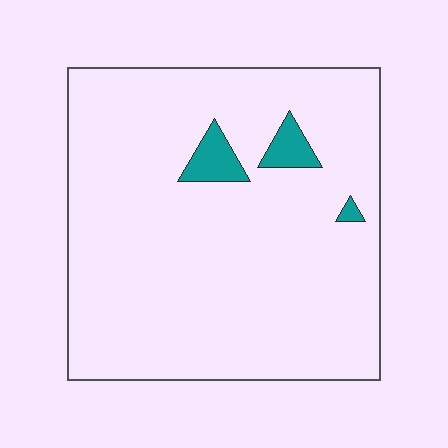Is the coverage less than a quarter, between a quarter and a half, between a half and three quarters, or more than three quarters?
Less than a quarter.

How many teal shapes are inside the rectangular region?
3.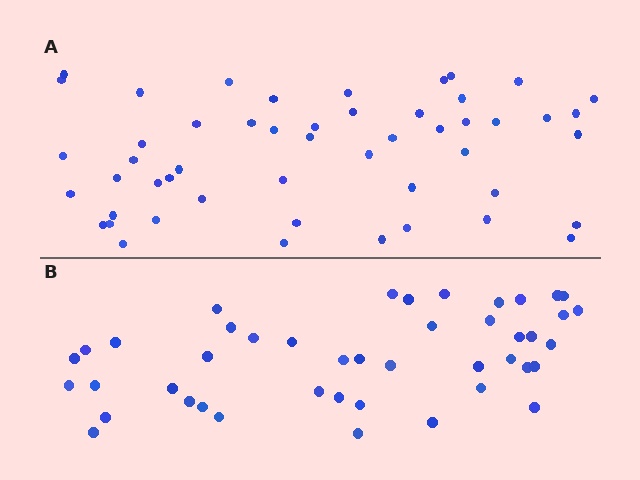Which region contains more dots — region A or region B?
Region A (the top region) has more dots.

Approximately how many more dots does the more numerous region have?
Region A has roughly 8 or so more dots than region B.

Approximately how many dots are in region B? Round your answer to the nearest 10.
About 40 dots. (The exact count is 44, which rounds to 40.)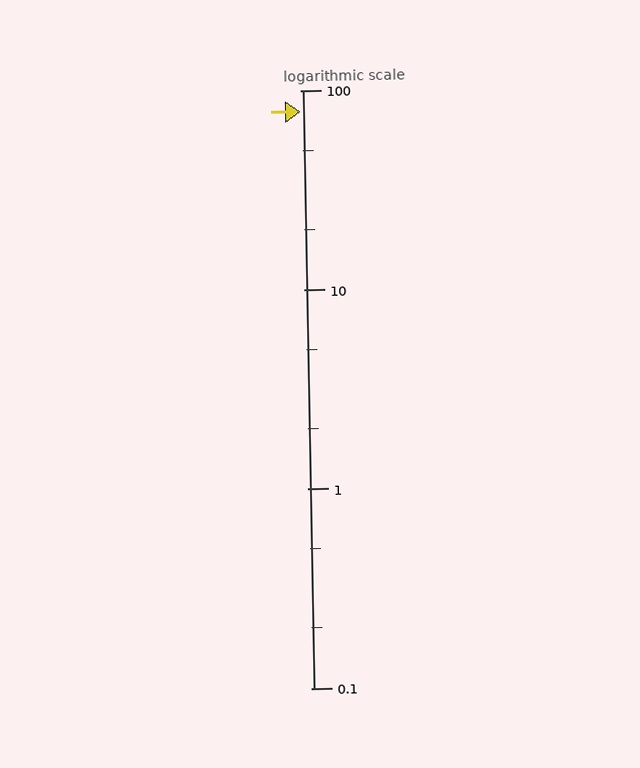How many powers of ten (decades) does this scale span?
The scale spans 3 decades, from 0.1 to 100.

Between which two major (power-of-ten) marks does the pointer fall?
The pointer is between 10 and 100.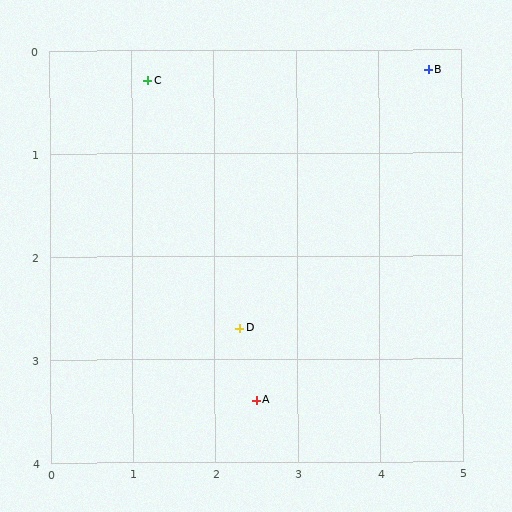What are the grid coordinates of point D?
Point D is at approximately (2.3, 2.7).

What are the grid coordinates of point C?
Point C is at approximately (1.2, 0.3).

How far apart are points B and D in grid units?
Points B and D are about 3.4 grid units apart.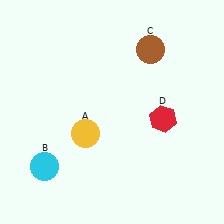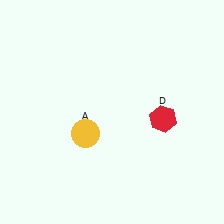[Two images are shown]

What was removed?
The cyan circle (B), the brown circle (C) were removed in Image 2.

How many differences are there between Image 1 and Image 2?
There are 2 differences between the two images.